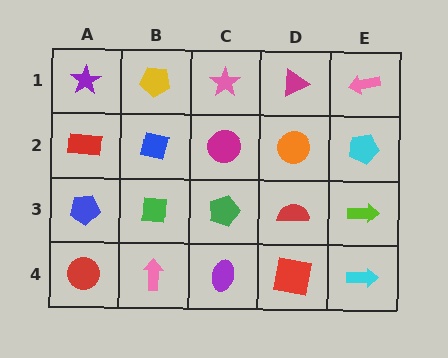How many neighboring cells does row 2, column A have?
3.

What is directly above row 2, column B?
A yellow pentagon.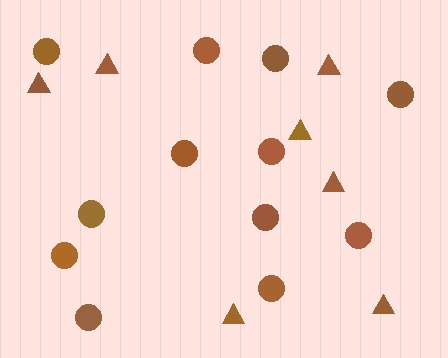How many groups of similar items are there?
There are 2 groups: one group of circles (12) and one group of triangles (7).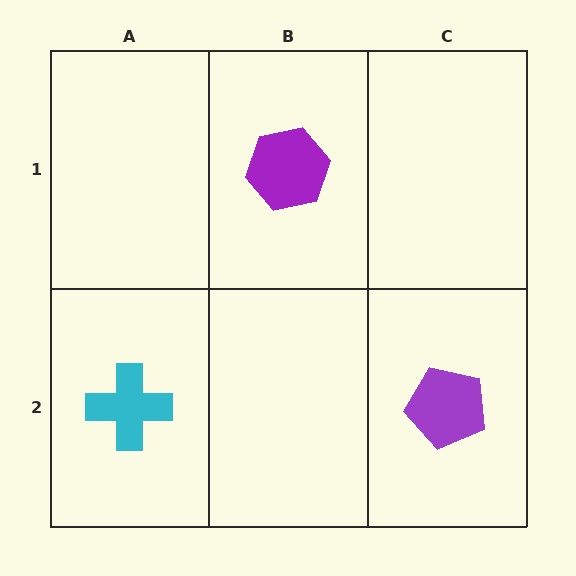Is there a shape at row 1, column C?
No, that cell is empty.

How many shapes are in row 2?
2 shapes.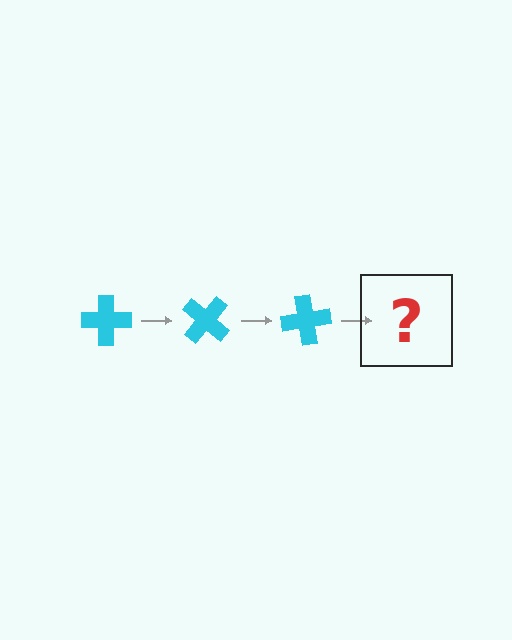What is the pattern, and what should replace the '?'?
The pattern is that the cross rotates 40 degrees each step. The '?' should be a cyan cross rotated 120 degrees.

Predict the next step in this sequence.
The next step is a cyan cross rotated 120 degrees.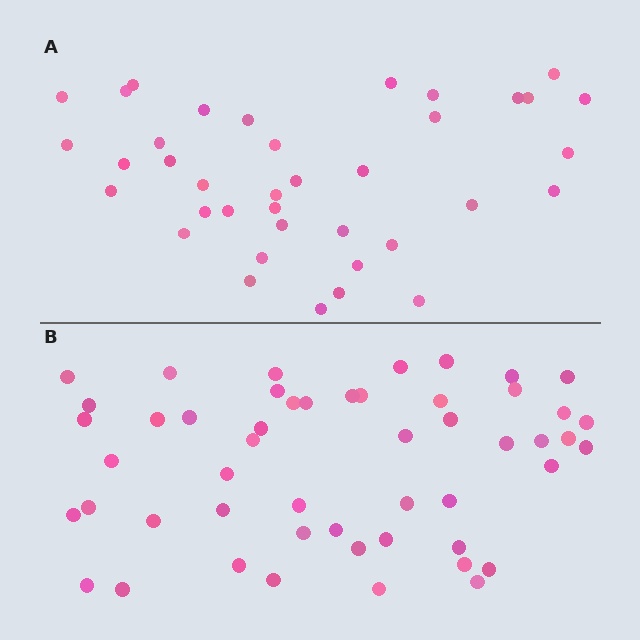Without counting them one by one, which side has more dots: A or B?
Region B (the bottom region) has more dots.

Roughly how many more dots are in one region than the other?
Region B has approximately 15 more dots than region A.